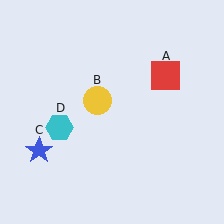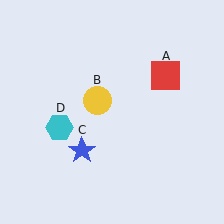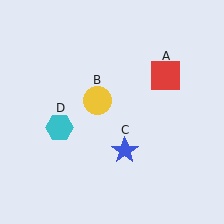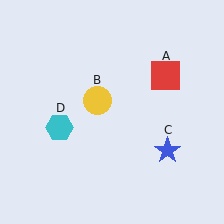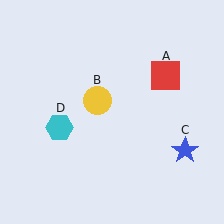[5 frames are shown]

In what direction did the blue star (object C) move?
The blue star (object C) moved right.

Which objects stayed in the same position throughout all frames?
Red square (object A) and yellow circle (object B) and cyan hexagon (object D) remained stationary.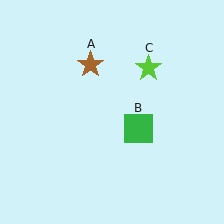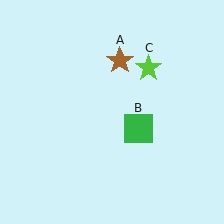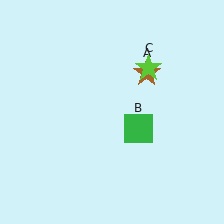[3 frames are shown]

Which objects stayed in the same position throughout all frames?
Green square (object B) and lime star (object C) remained stationary.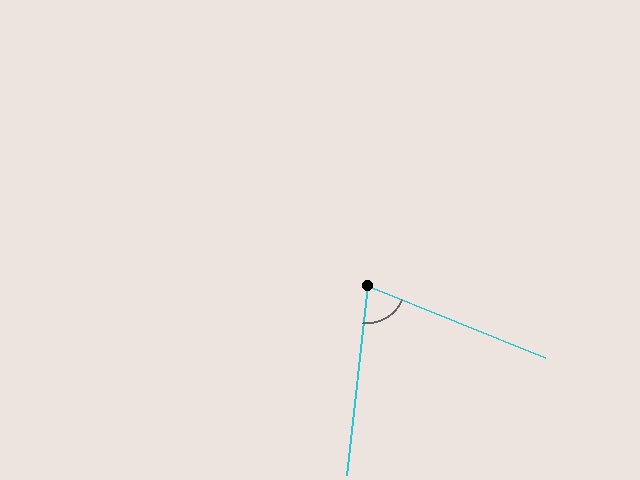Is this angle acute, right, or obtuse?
It is acute.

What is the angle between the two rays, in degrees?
Approximately 74 degrees.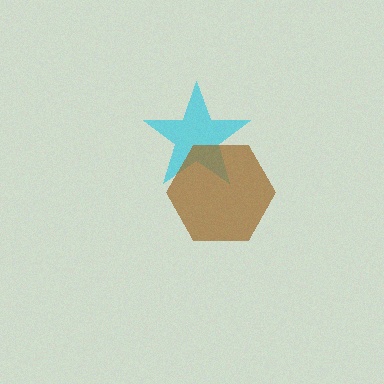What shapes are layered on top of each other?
The layered shapes are: a cyan star, a brown hexagon.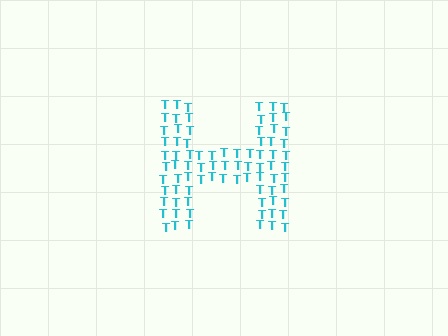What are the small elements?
The small elements are letter T's.